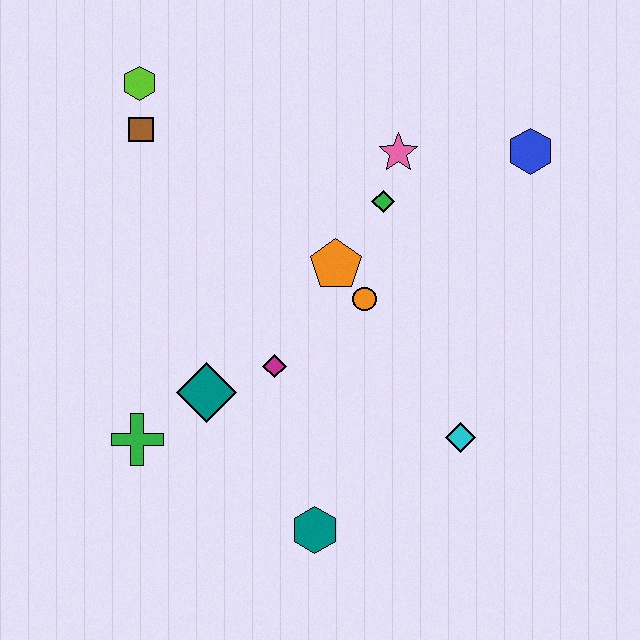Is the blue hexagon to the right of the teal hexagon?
Yes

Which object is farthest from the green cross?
The blue hexagon is farthest from the green cross.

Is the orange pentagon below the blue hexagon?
Yes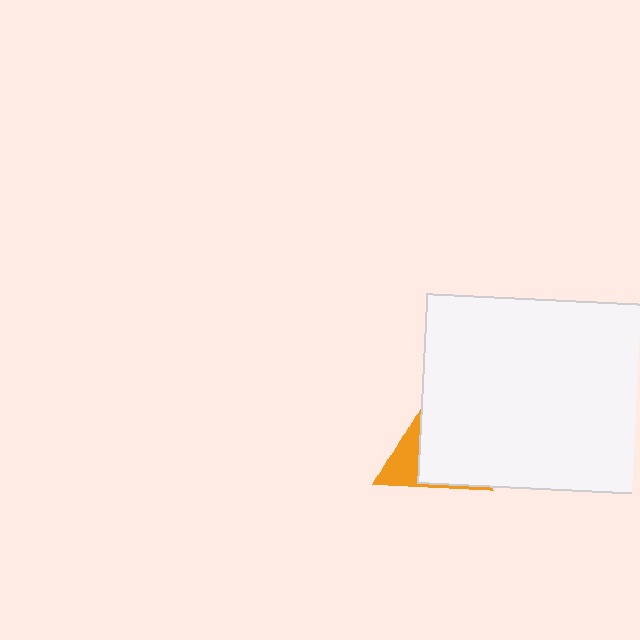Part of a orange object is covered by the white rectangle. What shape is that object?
It is a triangle.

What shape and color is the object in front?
The object in front is a white rectangle.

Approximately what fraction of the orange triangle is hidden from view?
Roughly 70% of the orange triangle is hidden behind the white rectangle.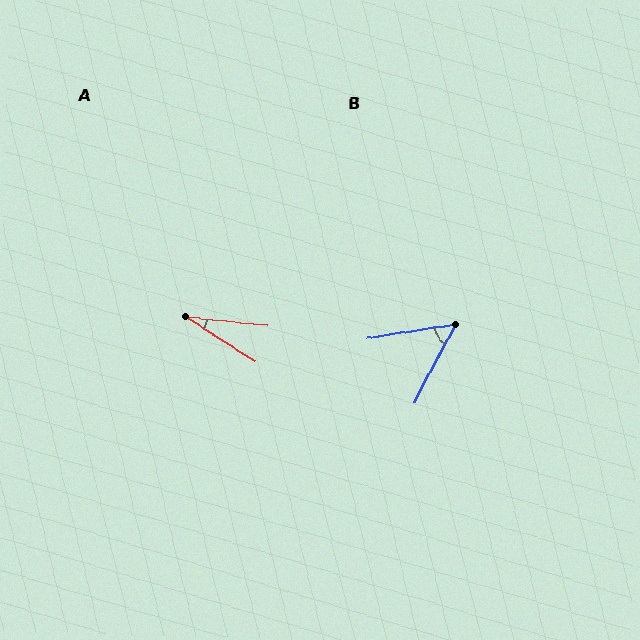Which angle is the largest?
B, at approximately 54 degrees.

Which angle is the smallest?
A, at approximately 26 degrees.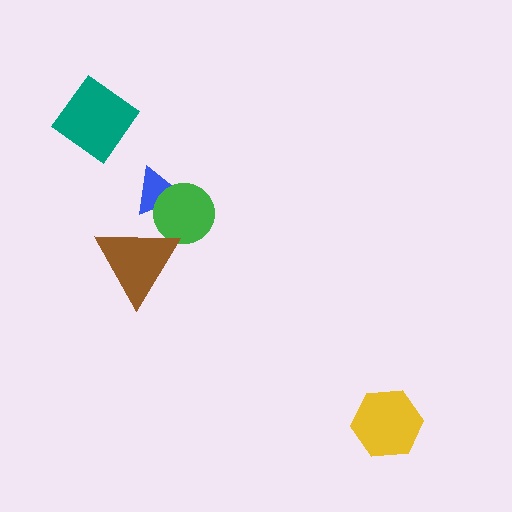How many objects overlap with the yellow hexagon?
0 objects overlap with the yellow hexagon.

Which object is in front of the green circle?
The brown triangle is in front of the green circle.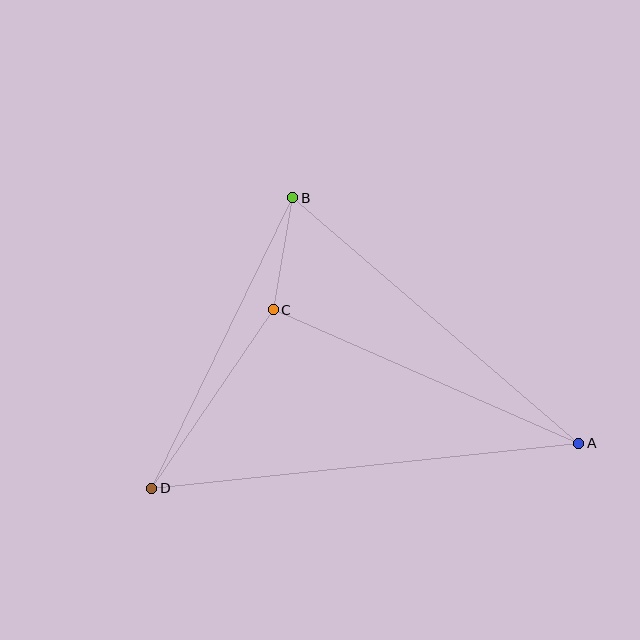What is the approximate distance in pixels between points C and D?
The distance between C and D is approximately 216 pixels.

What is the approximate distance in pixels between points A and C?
The distance between A and C is approximately 333 pixels.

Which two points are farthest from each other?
Points A and D are farthest from each other.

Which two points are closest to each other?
Points B and C are closest to each other.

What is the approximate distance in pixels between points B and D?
The distance between B and D is approximately 323 pixels.